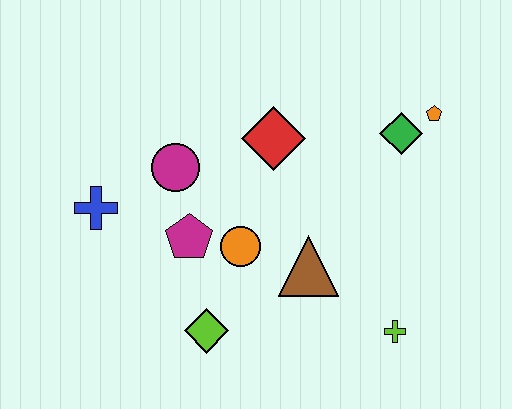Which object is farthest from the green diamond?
The blue cross is farthest from the green diamond.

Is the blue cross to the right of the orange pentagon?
No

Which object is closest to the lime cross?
The brown triangle is closest to the lime cross.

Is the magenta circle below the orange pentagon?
Yes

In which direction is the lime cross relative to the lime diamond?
The lime cross is to the right of the lime diamond.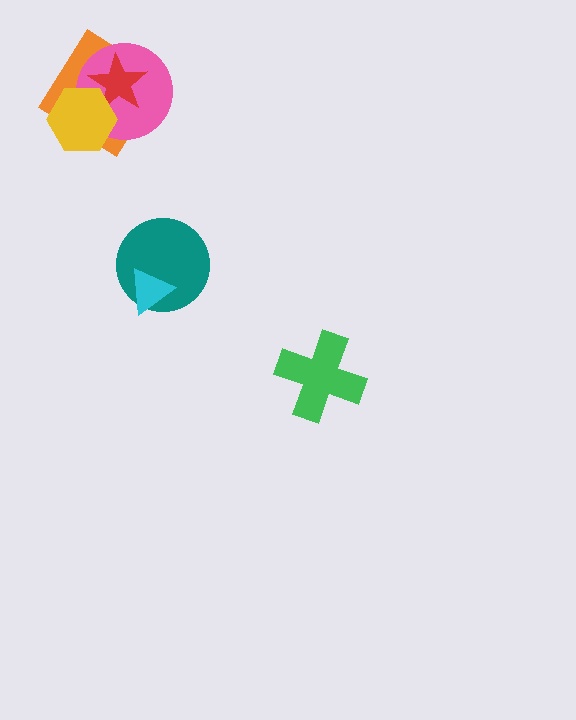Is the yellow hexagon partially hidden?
No, no other shape covers it.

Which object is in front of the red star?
The yellow hexagon is in front of the red star.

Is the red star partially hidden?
Yes, it is partially covered by another shape.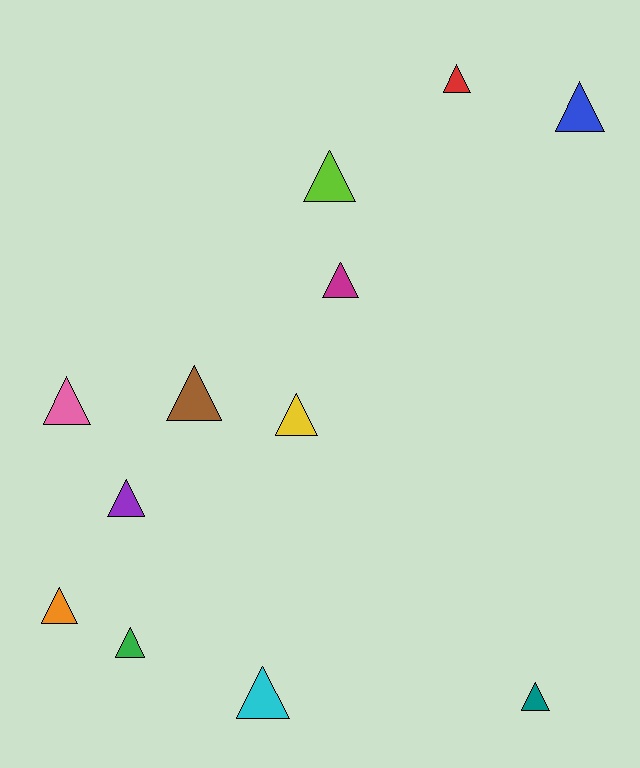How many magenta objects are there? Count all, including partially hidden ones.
There is 1 magenta object.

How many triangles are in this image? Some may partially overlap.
There are 12 triangles.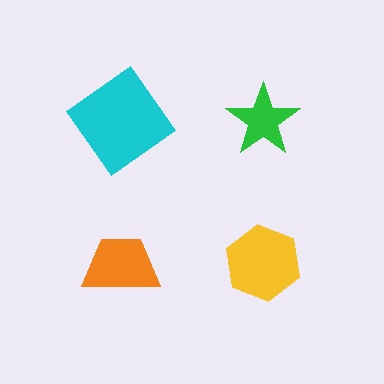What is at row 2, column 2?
A yellow hexagon.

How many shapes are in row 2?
2 shapes.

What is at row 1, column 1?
A cyan diamond.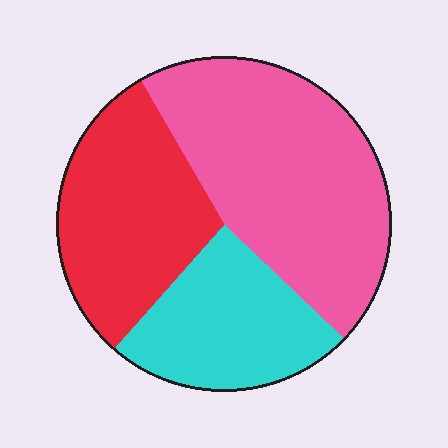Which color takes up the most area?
Pink, at roughly 45%.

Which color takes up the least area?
Cyan, at roughly 25%.